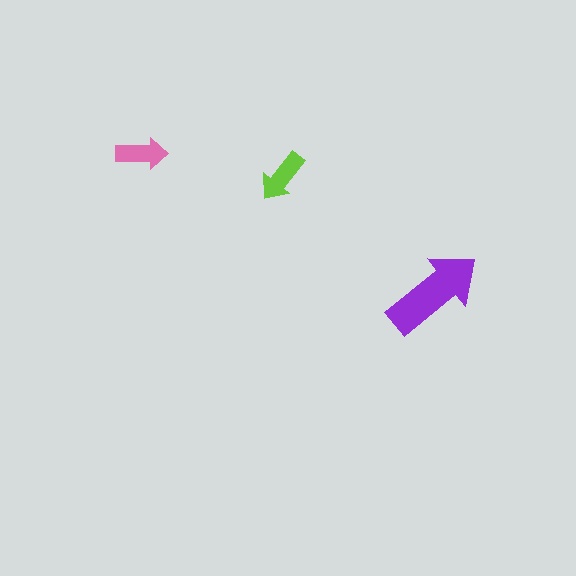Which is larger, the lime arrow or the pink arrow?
The lime one.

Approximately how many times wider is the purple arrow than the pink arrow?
About 2 times wider.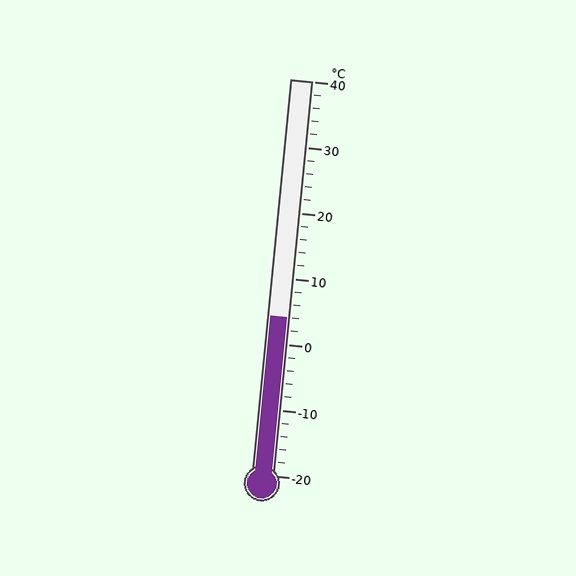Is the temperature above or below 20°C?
The temperature is below 20°C.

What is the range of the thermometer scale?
The thermometer scale ranges from -20°C to 40°C.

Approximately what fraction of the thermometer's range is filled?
The thermometer is filled to approximately 40% of its range.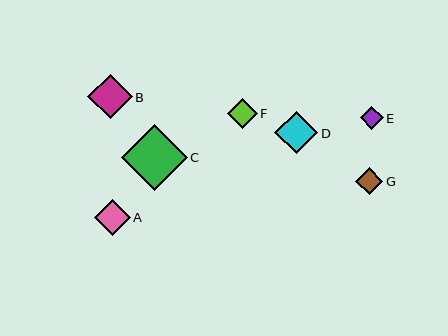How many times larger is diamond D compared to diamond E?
Diamond D is approximately 1.9 times the size of diamond E.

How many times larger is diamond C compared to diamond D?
Diamond C is approximately 1.5 times the size of diamond D.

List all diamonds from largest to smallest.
From largest to smallest: C, B, D, A, F, G, E.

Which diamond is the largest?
Diamond C is the largest with a size of approximately 65 pixels.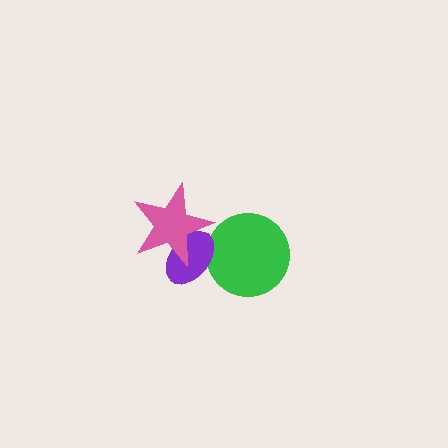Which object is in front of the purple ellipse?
The pink star is in front of the purple ellipse.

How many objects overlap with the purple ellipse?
2 objects overlap with the purple ellipse.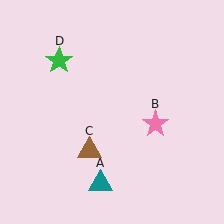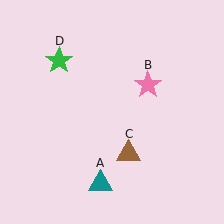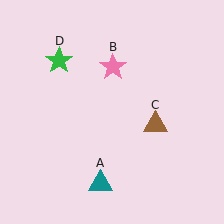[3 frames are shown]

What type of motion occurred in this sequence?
The pink star (object B), brown triangle (object C) rotated counterclockwise around the center of the scene.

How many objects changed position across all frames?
2 objects changed position: pink star (object B), brown triangle (object C).